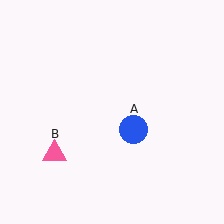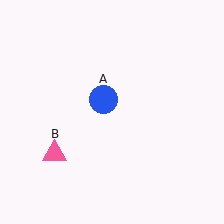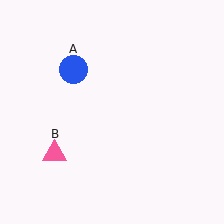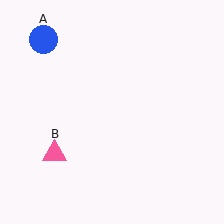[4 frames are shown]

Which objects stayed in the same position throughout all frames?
Pink triangle (object B) remained stationary.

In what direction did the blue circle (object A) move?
The blue circle (object A) moved up and to the left.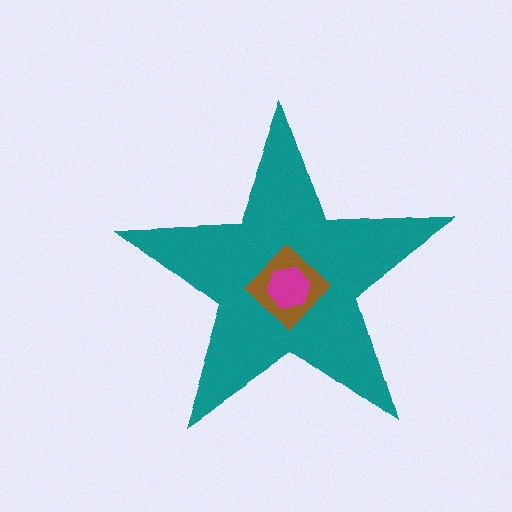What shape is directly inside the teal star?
The brown diamond.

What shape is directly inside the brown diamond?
The magenta hexagon.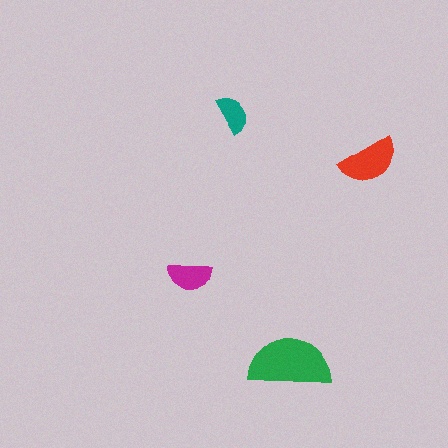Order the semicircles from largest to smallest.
the green one, the red one, the magenta one, the teal one.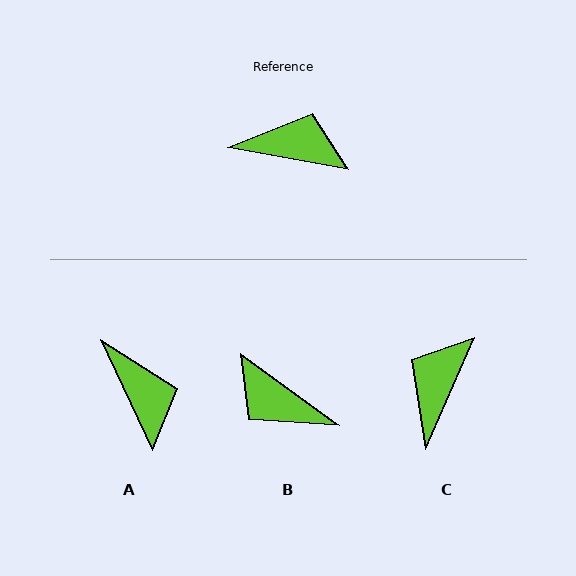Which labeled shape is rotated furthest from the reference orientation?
B, about 154 degrees away.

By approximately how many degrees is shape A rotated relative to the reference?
Approximately 55 degrees clockwise.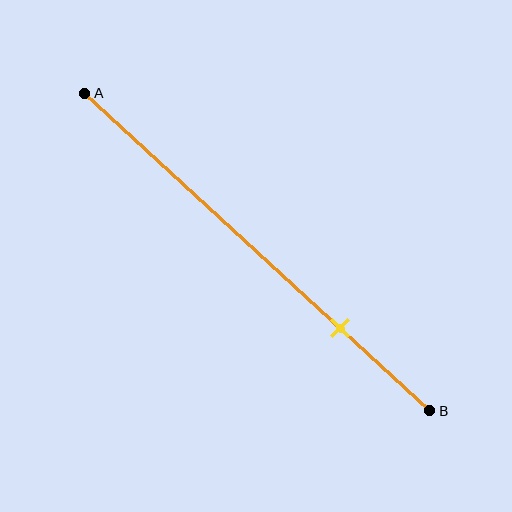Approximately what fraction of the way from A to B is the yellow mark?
The yellow mark is approximately 75% of the way from A to B.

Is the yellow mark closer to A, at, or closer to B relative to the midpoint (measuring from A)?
The yellow mark is closer to point B than the midpoint of segment AB.